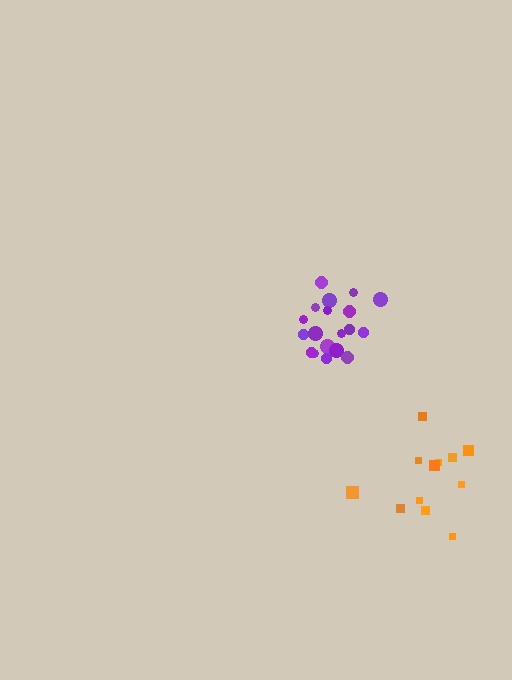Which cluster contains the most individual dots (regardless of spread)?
Purple (19).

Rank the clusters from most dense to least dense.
purple, orange.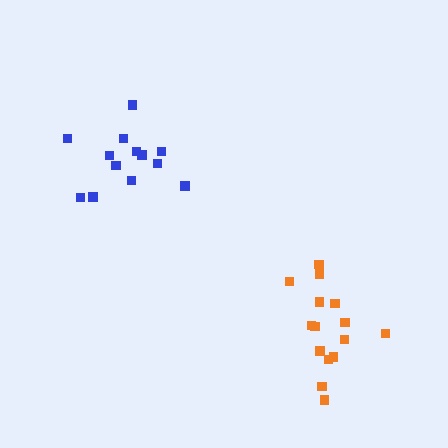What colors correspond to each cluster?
The clusters are colored: blue, orange.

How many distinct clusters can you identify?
There are 2 distinct clusters.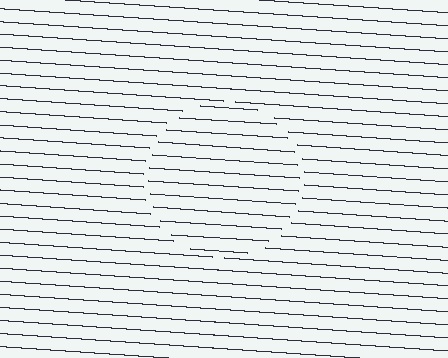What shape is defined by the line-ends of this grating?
An illusory circle. The interior of the shape contains the same grating, shifted by half a period — the contour is defined by the phase discontinuity where line-ends from the inner and outer gratings abut.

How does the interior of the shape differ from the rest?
The interior of the shape contains the same grating, shifted by half a period — the contour is defined by the phase discontinuity where line-ends from the inner and outer gratings abut.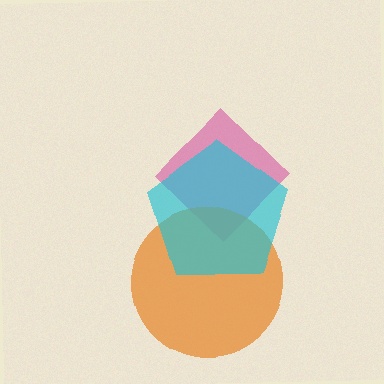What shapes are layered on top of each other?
The layered shapes are: a magenta diamond, an orange circle, a cyan pentagon.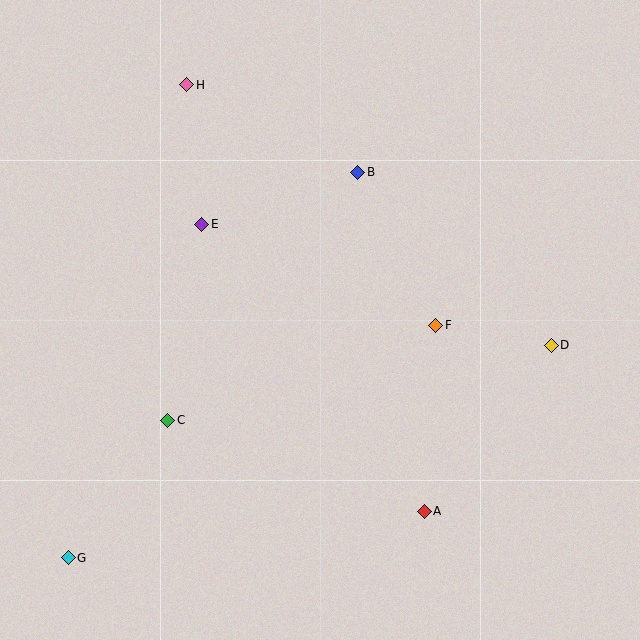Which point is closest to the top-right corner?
Point B is closest to the top-right corner.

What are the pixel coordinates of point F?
Point F is at (436, 325).